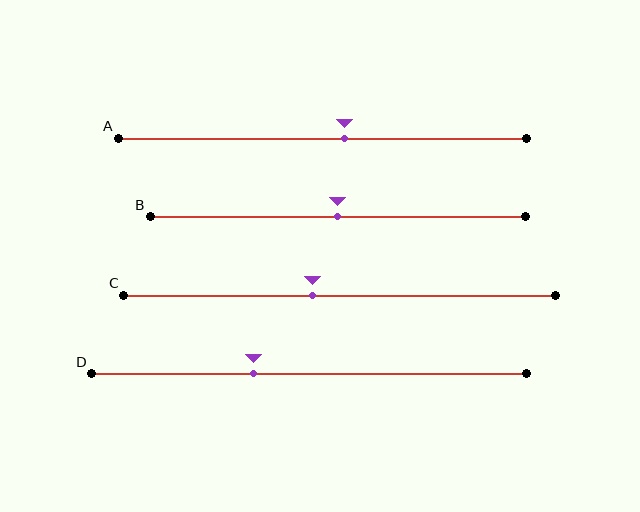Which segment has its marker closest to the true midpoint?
Segment B has its marker closest to the true midpoint.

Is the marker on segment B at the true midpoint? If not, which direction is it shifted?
Yes, the marker on segment B is at the true midpoint.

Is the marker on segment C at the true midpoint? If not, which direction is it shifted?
No, the marker on segment C is shifted to the left by about 6% of the segment length.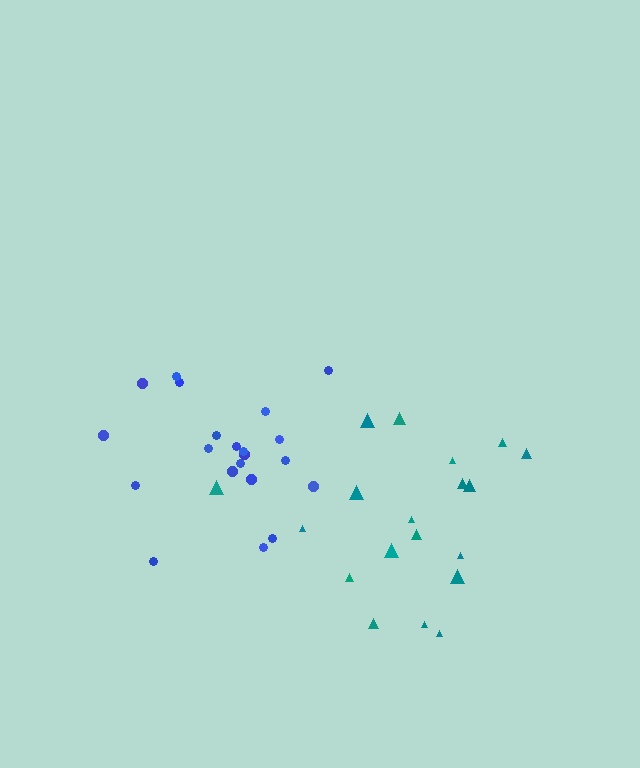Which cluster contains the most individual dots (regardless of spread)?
Blue (21).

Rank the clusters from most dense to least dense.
blue, teal.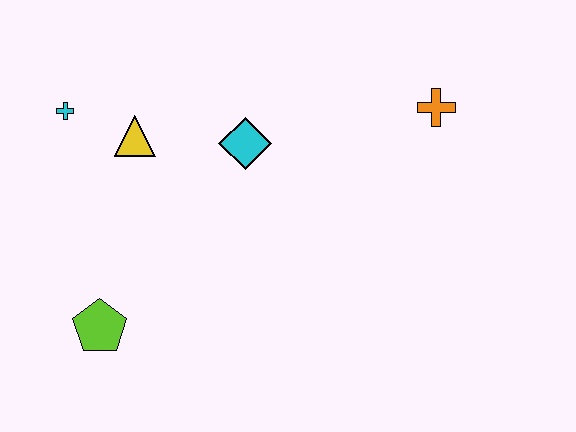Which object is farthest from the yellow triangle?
The orange cross is farthest from the yellow triangle.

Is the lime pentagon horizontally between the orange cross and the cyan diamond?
No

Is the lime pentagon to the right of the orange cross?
No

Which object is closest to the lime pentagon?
The yellow triangle is closest to the lime pentagon.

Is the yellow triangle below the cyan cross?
Yes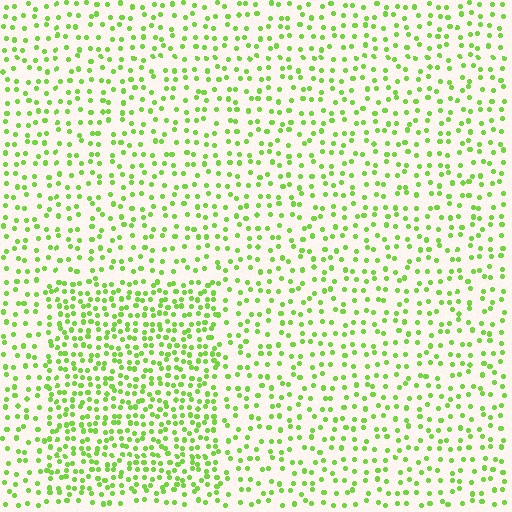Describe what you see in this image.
The image contains small lime elements arranged at two different densities. A rectangle-shaped region is visible where the elements are more densely packed than the surrounding area.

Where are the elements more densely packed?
The elements are more densely packed inside the rectangle boundary.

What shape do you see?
I see a rectangle.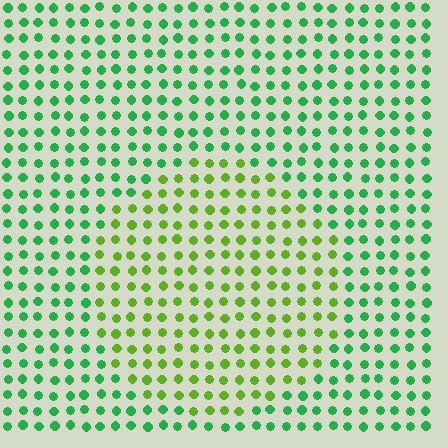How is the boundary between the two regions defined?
The boundary is defined purely by a slight shift in hue (about 42 degrees). Spacing, size, and orientation are identical on both sides.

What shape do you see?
I see a circle.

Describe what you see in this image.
The image is filled with small green elements in a uniform arrangement. A circle-shaped region is visible where the elements are tinted to a slightly different hue, forming a subtle color boundary.